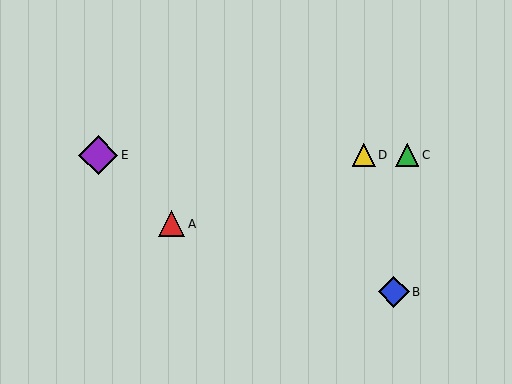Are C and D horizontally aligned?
Yes, both are at y≈155.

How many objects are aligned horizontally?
3 objects (C, D, E) are aligned horizontally.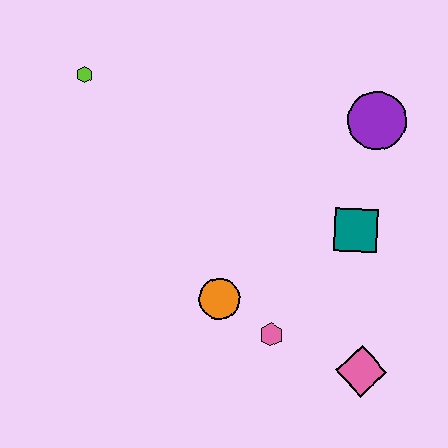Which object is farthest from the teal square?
The lime hexagon is farthest from the teal square.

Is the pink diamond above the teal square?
No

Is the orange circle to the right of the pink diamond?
No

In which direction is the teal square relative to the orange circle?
The teal square is to the right of the orange circle.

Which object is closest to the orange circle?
The pink hexagon is closest to the orange circle.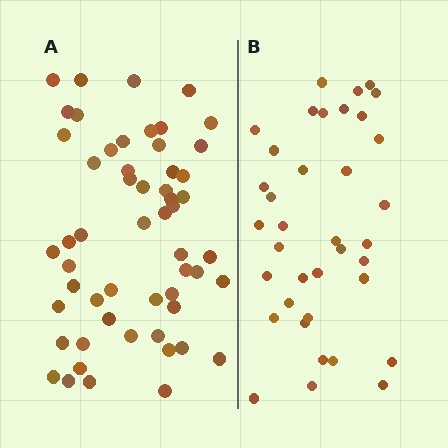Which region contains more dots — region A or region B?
Region A (the left region) has more dots.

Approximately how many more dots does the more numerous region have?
Region A has approximately 20 more dots than region B.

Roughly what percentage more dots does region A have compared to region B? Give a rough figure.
About 50% more.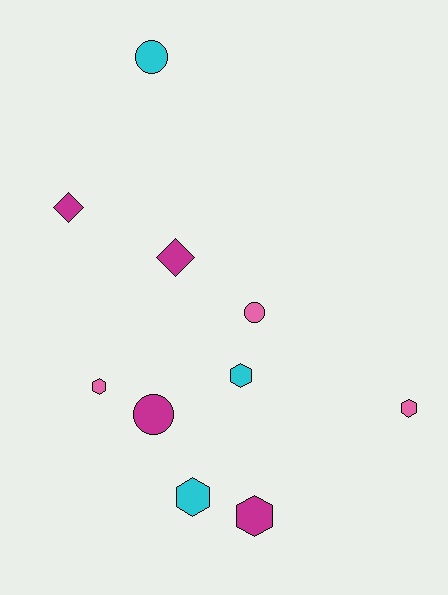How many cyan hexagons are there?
There are 2 cyan hexagons.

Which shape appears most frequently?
Hexagon, with 5 objects.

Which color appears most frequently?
Magenta, with 4 objects.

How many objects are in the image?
There are 10 objects.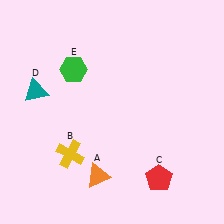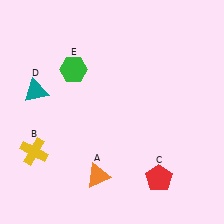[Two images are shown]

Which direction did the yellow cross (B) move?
The yellow cross (B) moved left.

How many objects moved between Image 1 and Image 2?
1 object moved between the two images.